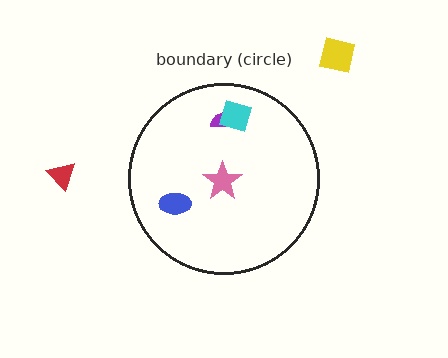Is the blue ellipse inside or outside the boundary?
Inside.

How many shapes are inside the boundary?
4 inside, 2 outside.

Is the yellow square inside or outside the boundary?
Outside.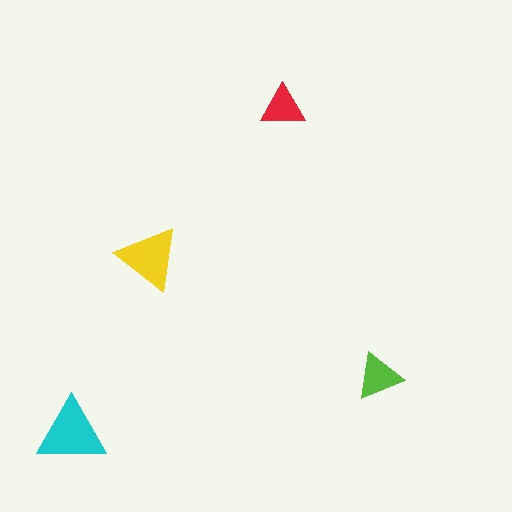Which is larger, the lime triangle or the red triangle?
The lime one.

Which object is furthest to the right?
The lime triangle is rightmost.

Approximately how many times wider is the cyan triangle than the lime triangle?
About 1.5 times wider.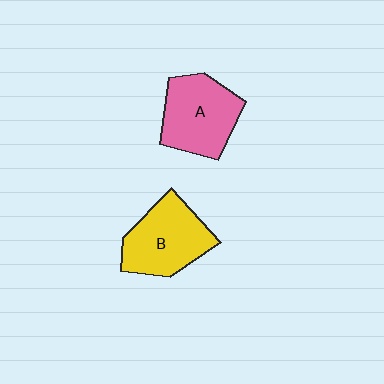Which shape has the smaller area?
Shape B (yellow).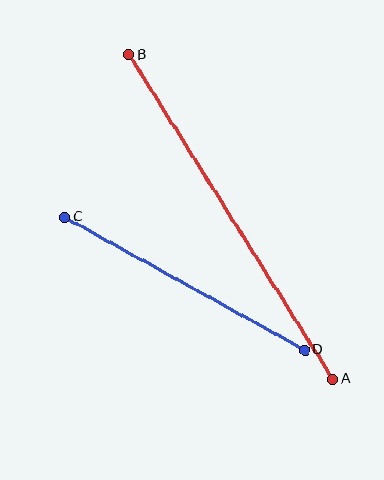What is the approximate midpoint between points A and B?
The midpoint is at approximately (231, 217) pixels.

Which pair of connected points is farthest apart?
Points A and B are farthest apart.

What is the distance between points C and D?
The distance is approximately 274 pixels.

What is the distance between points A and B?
The distance is approximately 383 pixels.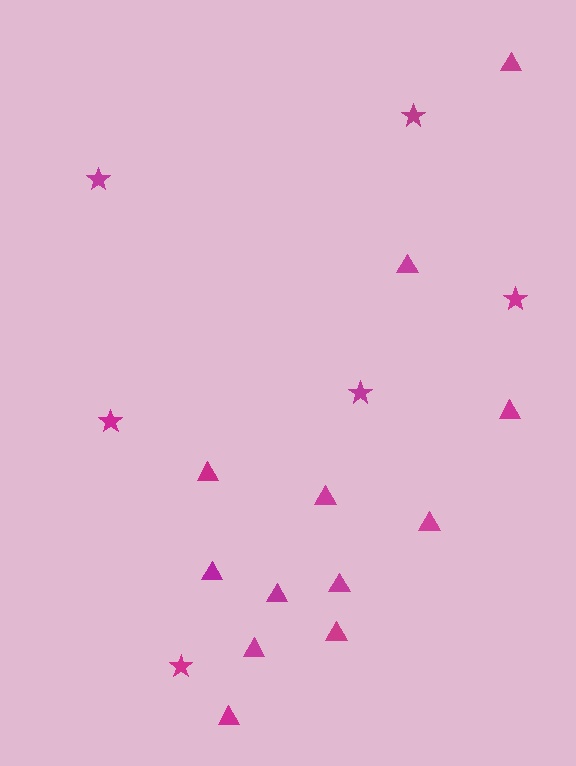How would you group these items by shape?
There are 2 groups: one group of triangles (12) and one group of stars (6).